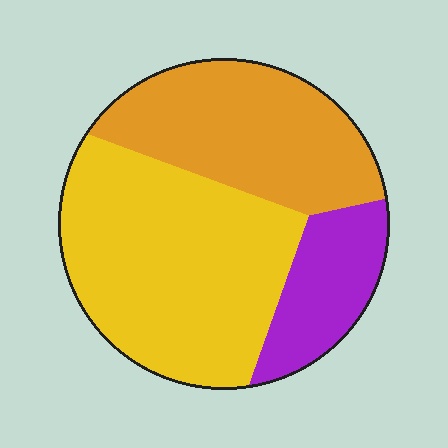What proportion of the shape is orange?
Orange covers about 35% of the shape.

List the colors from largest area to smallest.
From largest to smallest: yellow, orange, purple.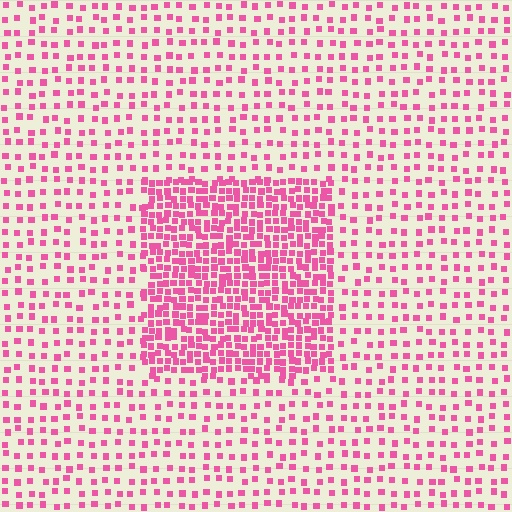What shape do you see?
I see a rectangle.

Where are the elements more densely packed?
The elements are more densely packed inside the rectangle boundary.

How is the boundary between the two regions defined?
The boundary is defined by a change in element density (approximately 2.6x ratio). All elements are the same color, size, and shape.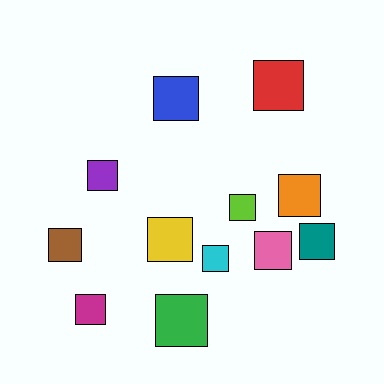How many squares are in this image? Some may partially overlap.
There are 12 squares.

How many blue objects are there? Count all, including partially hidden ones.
There is 1 blue object.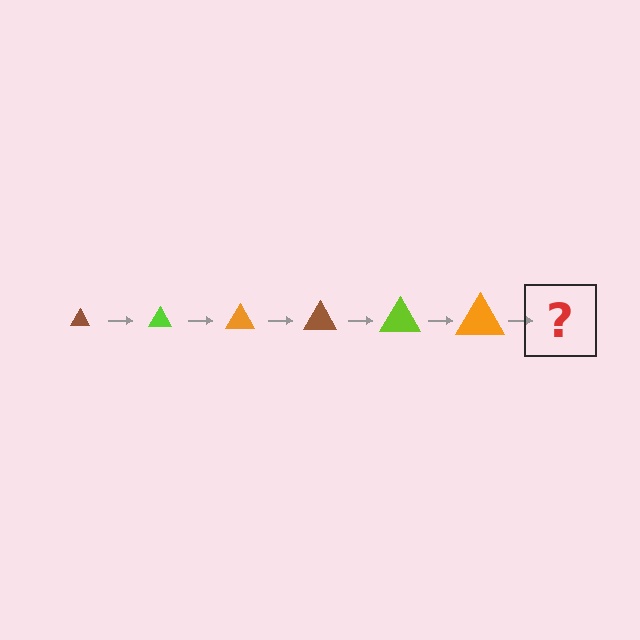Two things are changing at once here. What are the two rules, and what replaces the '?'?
The two rules are that the triangle grows larger each step and the color cycles through brown, lime, and orange. The '?' should be a brown triangle, larger than the previous one.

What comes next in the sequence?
The next element should be a brown triangle, larger than the previous one.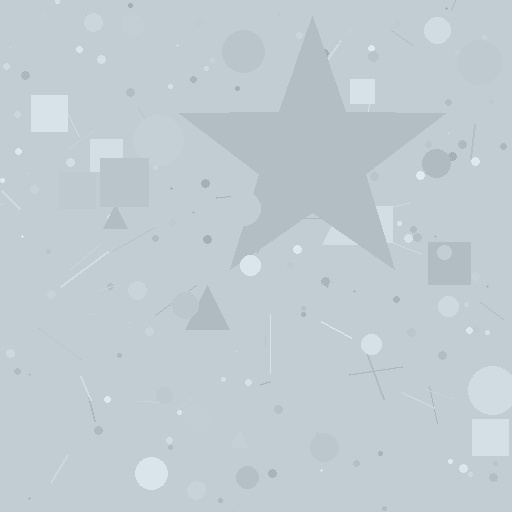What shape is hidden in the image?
A star is hidden in the image.